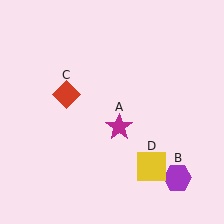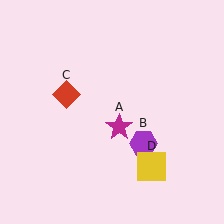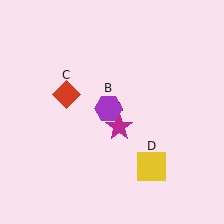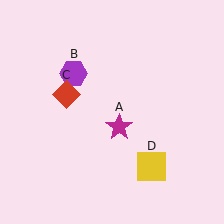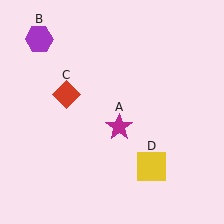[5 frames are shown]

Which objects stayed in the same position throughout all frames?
Magenta star (object A) and red diamond (object C) and yellow square (object D) remained stationary.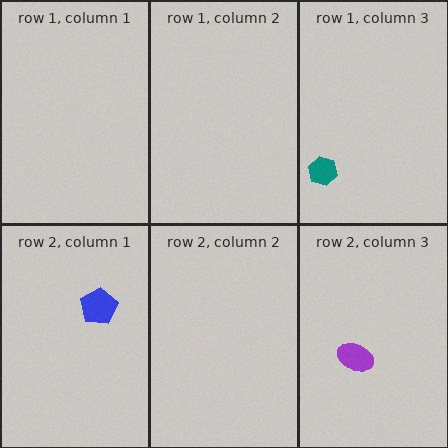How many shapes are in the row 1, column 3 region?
1.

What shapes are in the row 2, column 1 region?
The blue pentagon.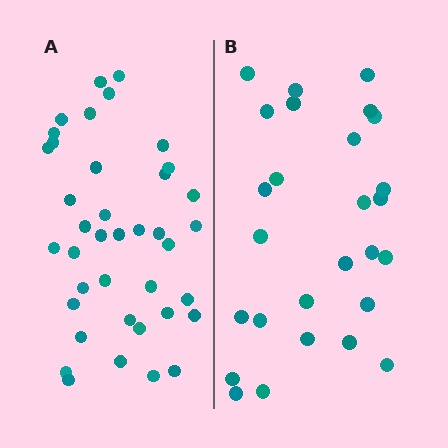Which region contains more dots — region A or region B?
Region A (the left region) has more dots.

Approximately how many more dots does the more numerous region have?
Region A has roughly 12 or so more dots than region B.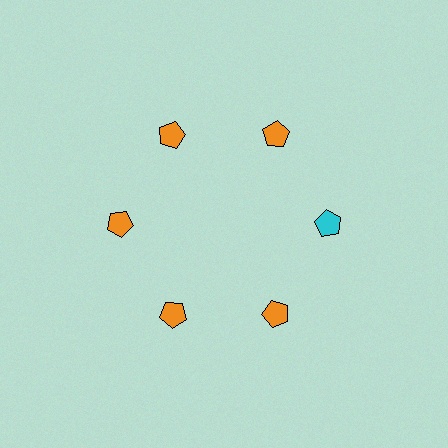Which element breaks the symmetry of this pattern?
The cyan pentagon at roughly the 3 o'clock position breaks the symmetry. All other shapes are orange pentagons.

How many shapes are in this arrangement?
There are 6 shapes arranged in a ring pattern.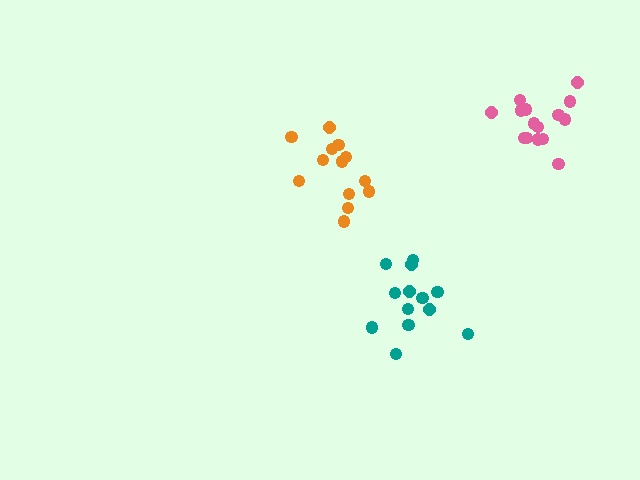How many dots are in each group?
Group 1: 13 dots, Group 2: 15 dots, Group 3: 13 dots (41 total).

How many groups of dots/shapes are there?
There are 3 groups.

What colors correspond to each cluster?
The clusters are colored: orange, pink, teal.